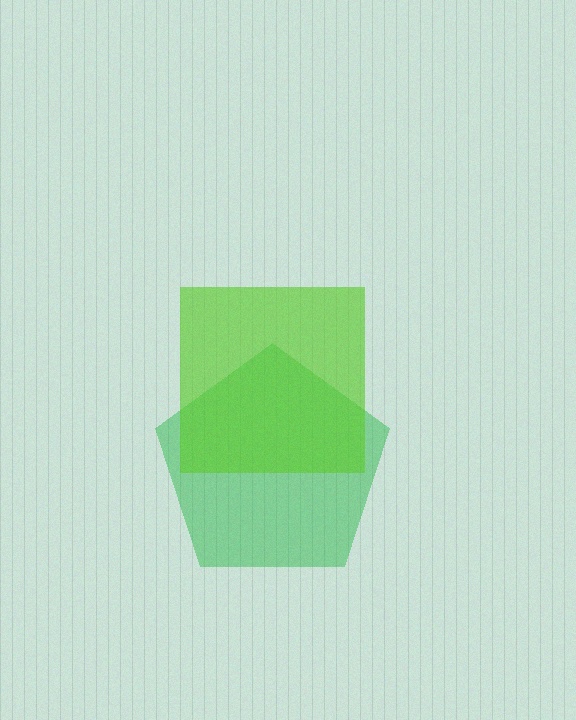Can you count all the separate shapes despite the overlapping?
Yes, there are 2 separate shapes.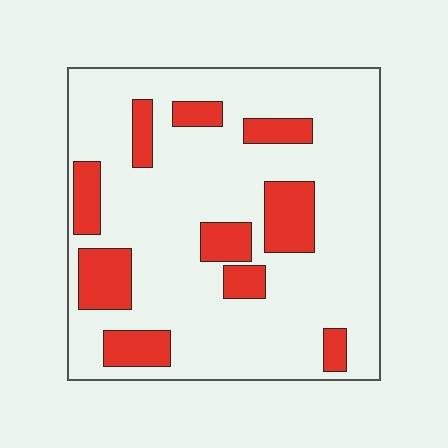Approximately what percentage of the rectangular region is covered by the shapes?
Approximately 20%.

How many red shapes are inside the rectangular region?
10.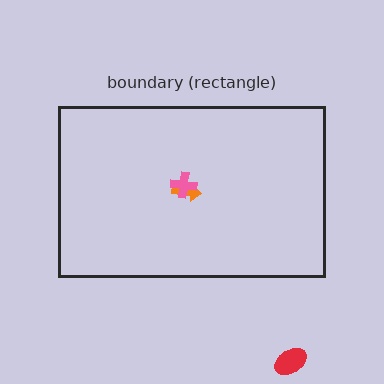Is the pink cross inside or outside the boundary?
Inside.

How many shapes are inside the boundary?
2 inside, 1 outside.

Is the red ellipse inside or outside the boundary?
Outside.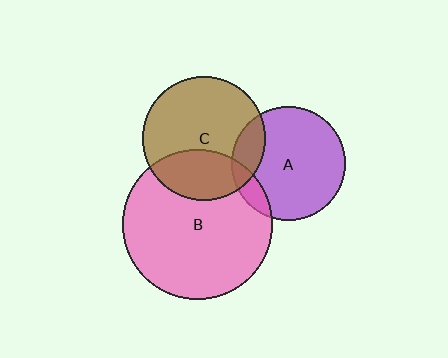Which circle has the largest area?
Circle B (pink).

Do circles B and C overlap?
Yes.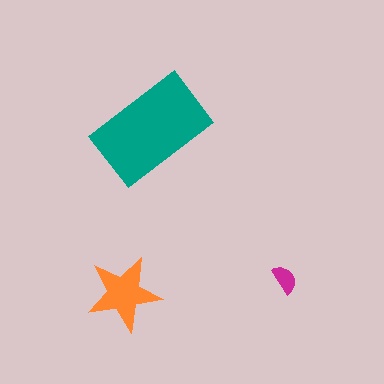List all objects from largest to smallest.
The teal rectangle, the orange star, the magenta semicircle.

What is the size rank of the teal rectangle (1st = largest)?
1st.